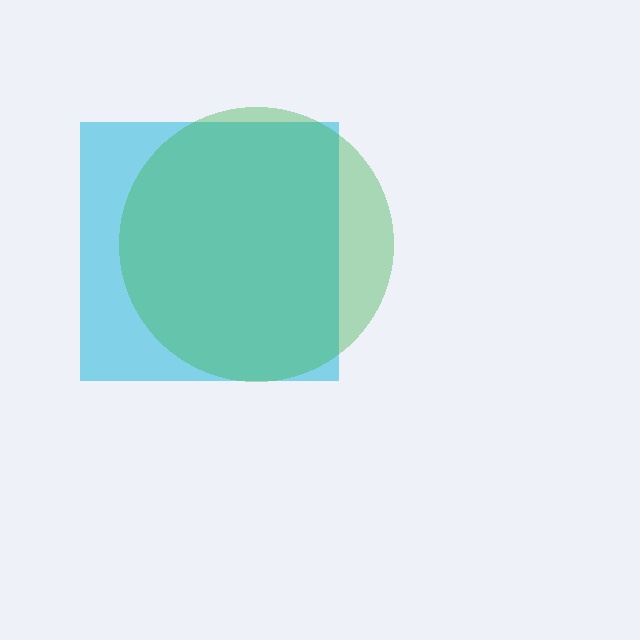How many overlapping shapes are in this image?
There are 2 overlapping shapes in the image.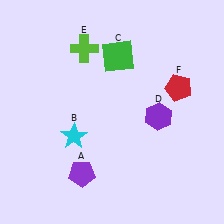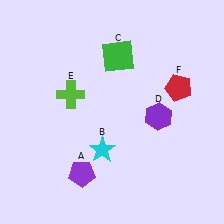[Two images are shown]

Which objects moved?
The objects that moved are: the cyan star (B), the lime cross (E).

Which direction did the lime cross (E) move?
The lime cross (E) moved down.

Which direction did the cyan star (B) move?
The cyan star (B) moved right.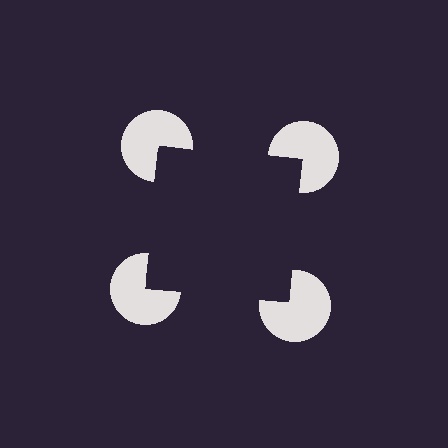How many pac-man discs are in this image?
There are 4 — one at each vertex of the illusory square.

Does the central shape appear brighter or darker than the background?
It typically appears slightly darker than the background, even though no actual brightness change is drawn.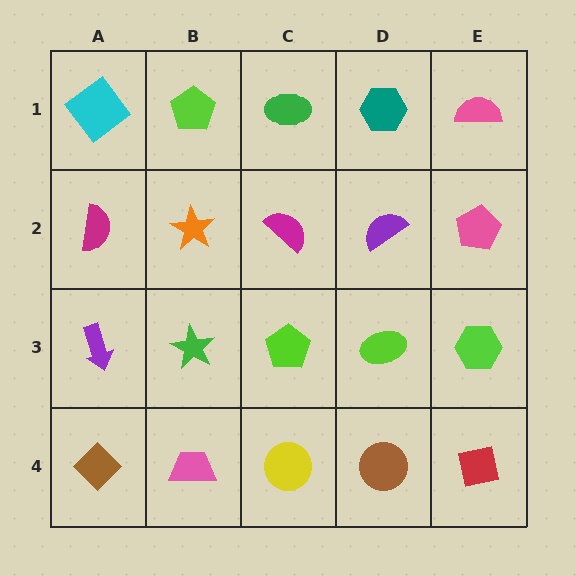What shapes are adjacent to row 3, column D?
A purple semicircle (row 2, column D), a brown circle (row 4, column D), a lime pentagon (row 3, column C), a lime hexagon (row 3, column E).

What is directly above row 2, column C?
A green ellipse.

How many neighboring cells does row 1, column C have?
3.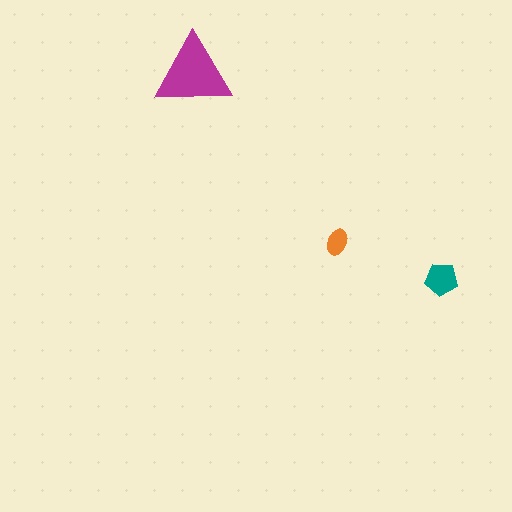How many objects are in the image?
There are 3 objects in the image.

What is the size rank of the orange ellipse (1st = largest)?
3rd.